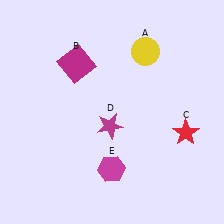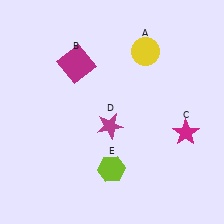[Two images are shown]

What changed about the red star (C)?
In Image 1, C is red. In Image 2, it changed to magenta.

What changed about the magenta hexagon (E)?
In Image 1, E is magenta. In Image 2, it changed to lime.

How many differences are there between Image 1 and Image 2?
There are 2 differences between the two images.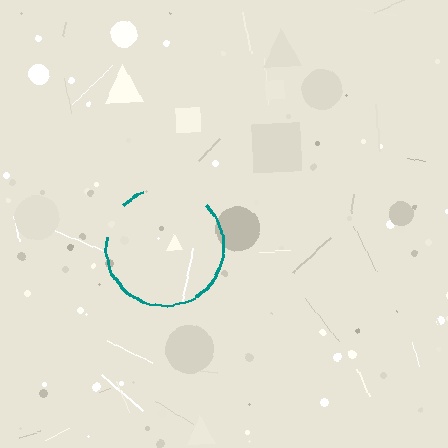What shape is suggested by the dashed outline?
The dashed outline suggests a circle.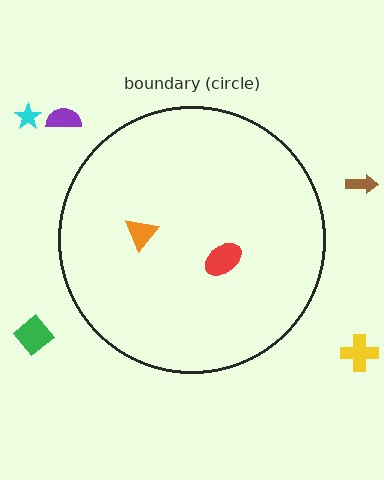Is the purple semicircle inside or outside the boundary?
Outside.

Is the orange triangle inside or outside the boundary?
Inside.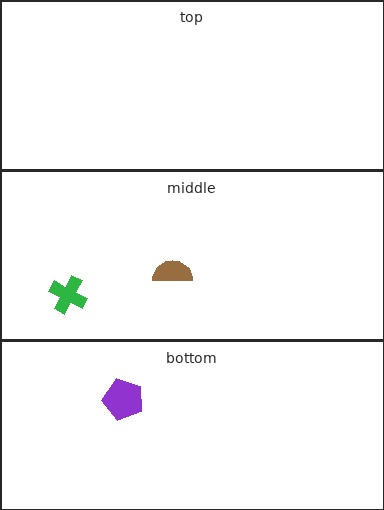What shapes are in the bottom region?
The purple pentagon.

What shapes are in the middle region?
The brown semicircle, the green cross.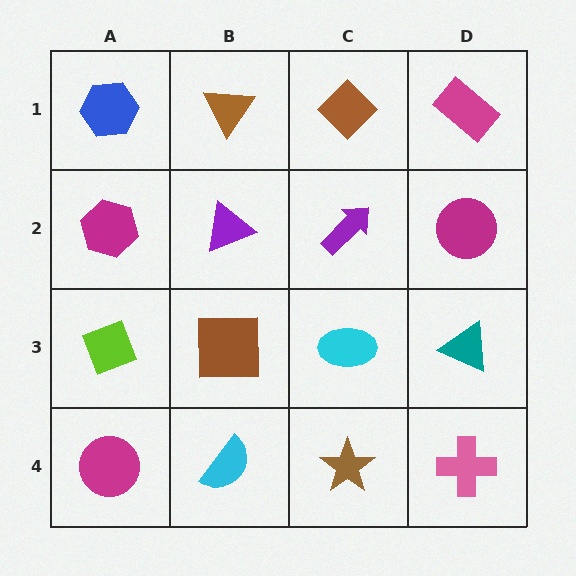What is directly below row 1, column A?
A magenta hexagon.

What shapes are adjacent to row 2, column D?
A magenta rectangle (row 1, column D), a teal triangle (row 3, column D), a purple arrow (row 2, column C).